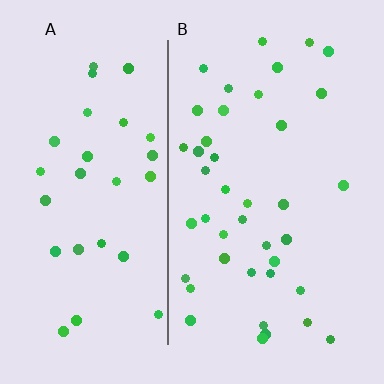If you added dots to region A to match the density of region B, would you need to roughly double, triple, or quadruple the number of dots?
Approximately double.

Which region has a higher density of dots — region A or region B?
B (the right).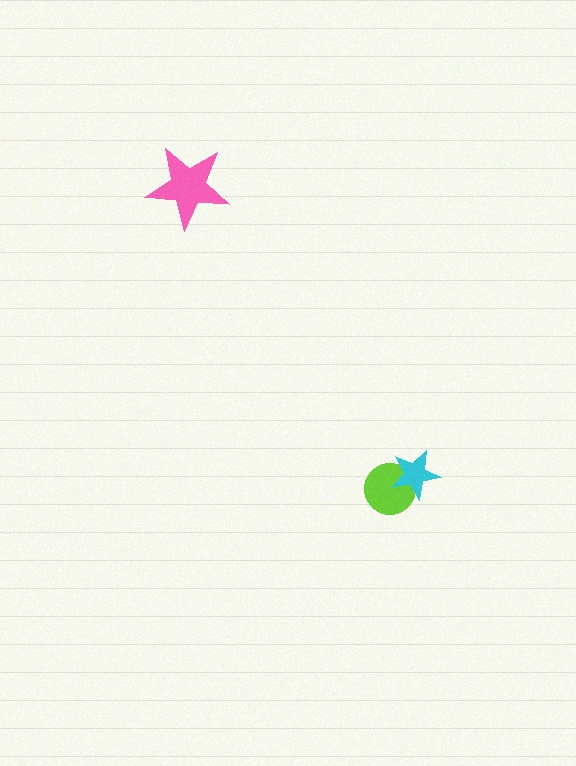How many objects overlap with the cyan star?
1 object overlaps with the cyan star.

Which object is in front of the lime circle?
The cyan star is in front of the lime circle.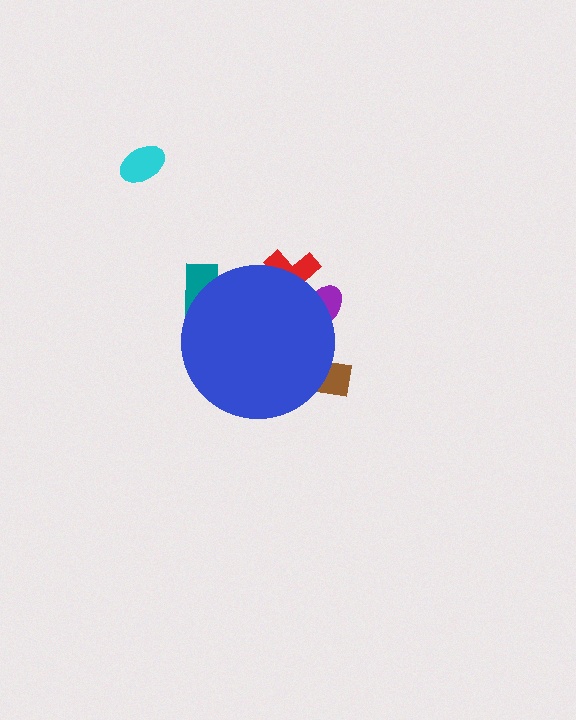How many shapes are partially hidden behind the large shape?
4 shapes are partially hidden.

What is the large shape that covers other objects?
A blue circle.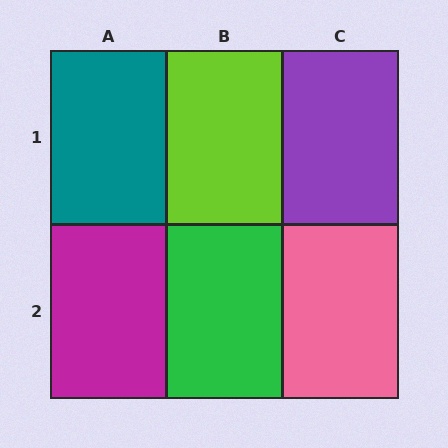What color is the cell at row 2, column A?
Magenta.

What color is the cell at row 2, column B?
Green.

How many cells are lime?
1 cell is lime.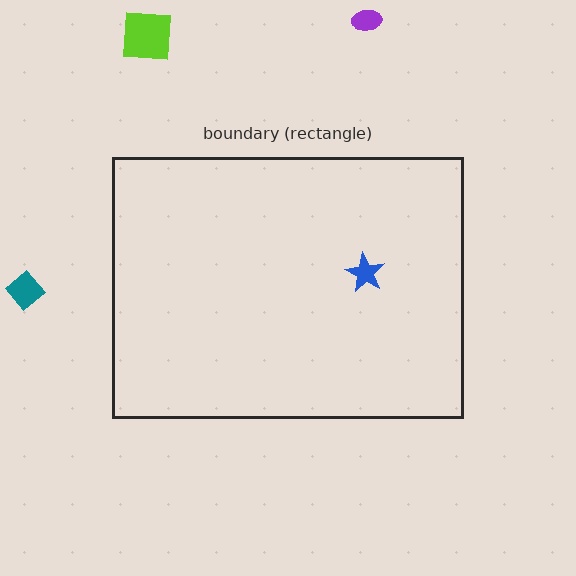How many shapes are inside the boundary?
1 inside, 3 outside.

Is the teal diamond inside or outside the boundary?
Outside.